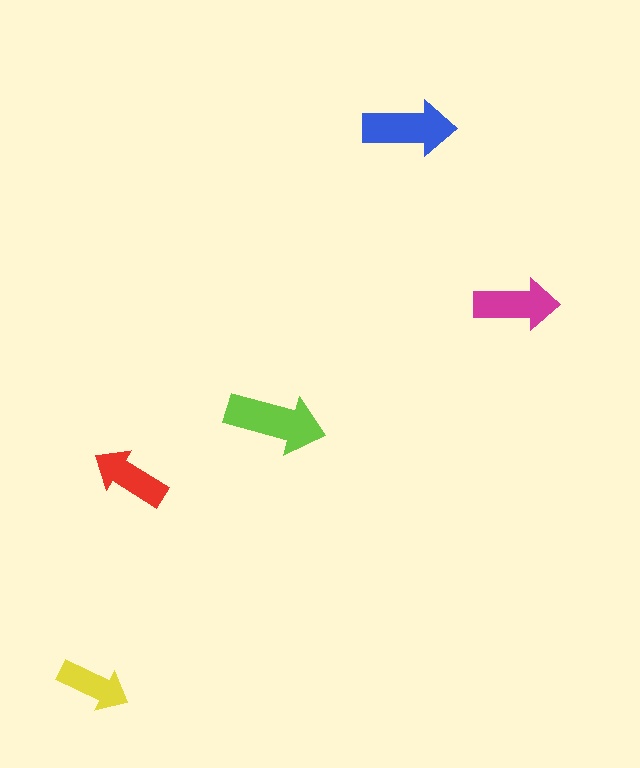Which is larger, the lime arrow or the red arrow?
The lime one.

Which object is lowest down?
The yellow arrow is bottommost.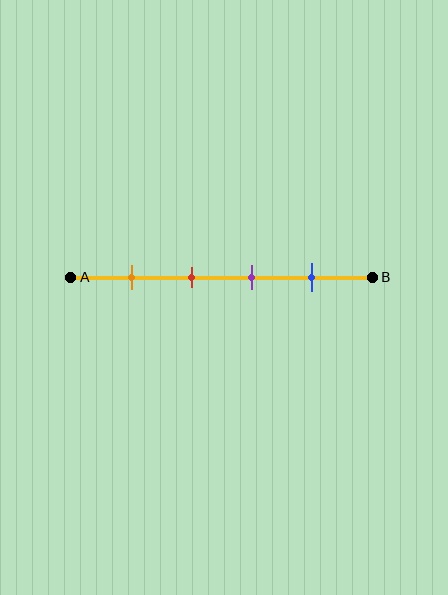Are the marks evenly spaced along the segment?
Yes, the marks are approximately evenly spaced.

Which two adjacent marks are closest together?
The red and purple marks are the closest adjacent pair.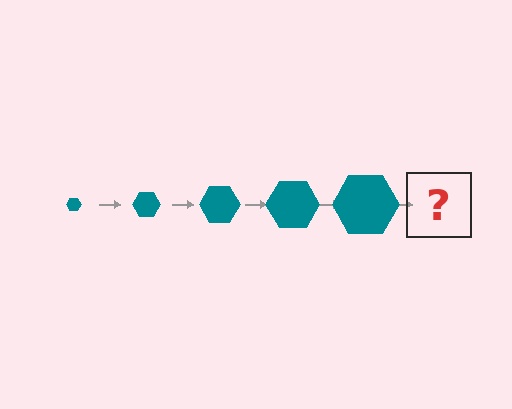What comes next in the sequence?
The next element should be a teal hexagon, larger than the previous one.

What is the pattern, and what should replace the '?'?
The pattern is that the hexagon gets progressively larger each step. The '?' should be a teal hexagon, larger than the previous one.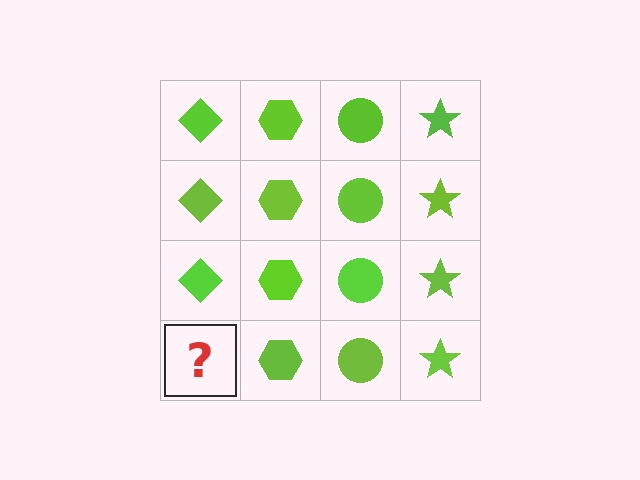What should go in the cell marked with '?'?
The missing cell should contain a lime diamond.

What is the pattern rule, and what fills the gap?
The rule is that each column has a consistent shape. The gap should be filled with a lime diamond.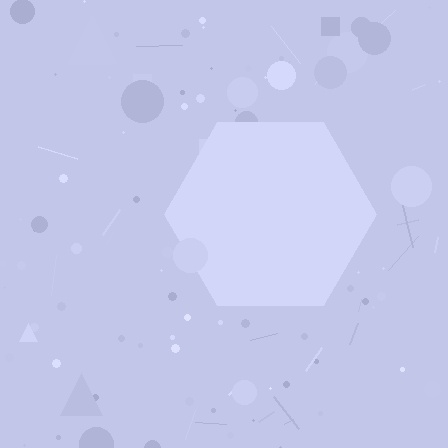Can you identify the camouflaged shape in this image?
The camouflaged shape is a hexagon.